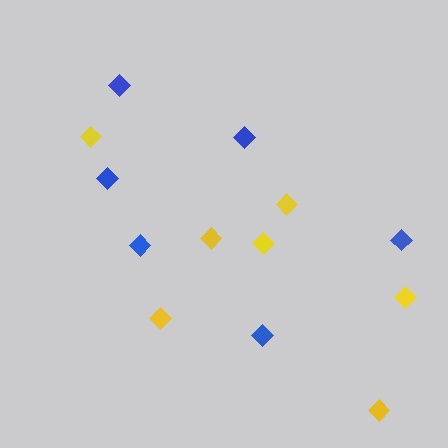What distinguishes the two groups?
There are 2 groups: one group of yellow diamonds (7) and one group of blue diamonds (6).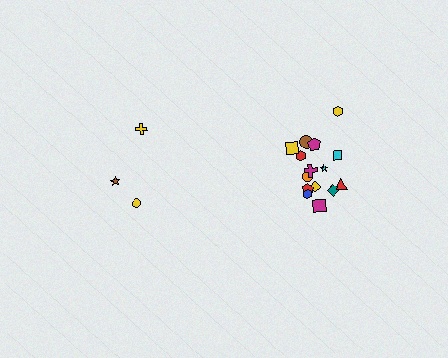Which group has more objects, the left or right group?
The right group.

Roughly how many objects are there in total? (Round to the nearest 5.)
Roughly 20 objects in total.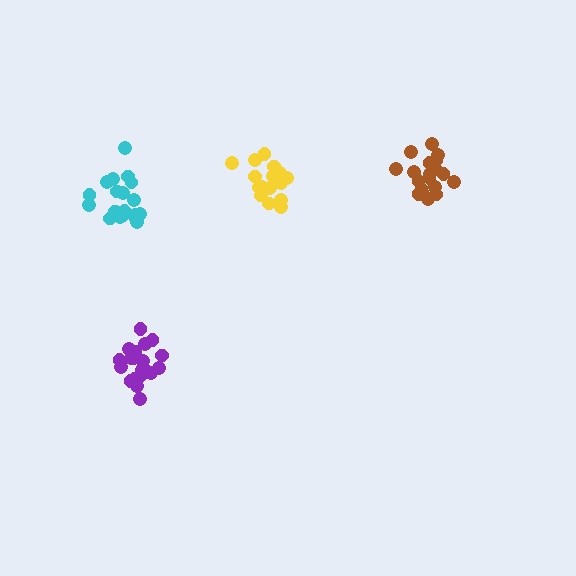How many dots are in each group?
Group 1: 20 dots, Group 2: 20 dots, Group 3: 20 dots, Group 4: 16 dots (76 total).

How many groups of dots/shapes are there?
There are 4 groups.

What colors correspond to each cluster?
The clusters are colored: cyan, brown, purple, yellow.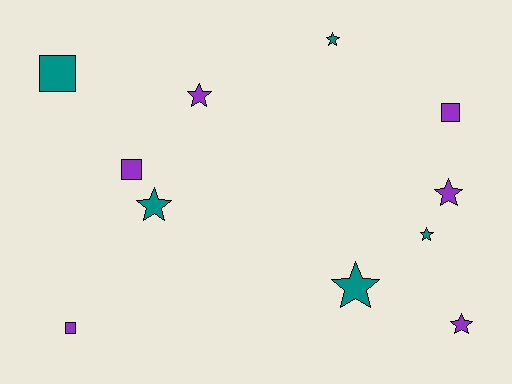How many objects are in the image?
There are 11 objects.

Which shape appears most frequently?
Star, with 7 objects.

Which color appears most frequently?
Purple, with 6 objects.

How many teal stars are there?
There are 4 teal stars.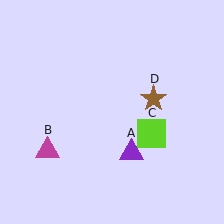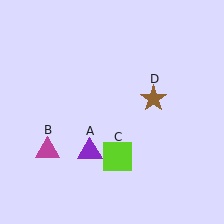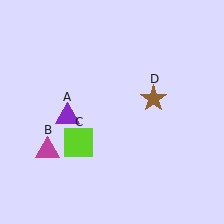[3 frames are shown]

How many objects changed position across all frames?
2 objects changed position: purple triangle (object A), lime square (object C).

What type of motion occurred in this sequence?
The purple triangle (object A), lime square (object C) rotated clockwise around the center of the scene.